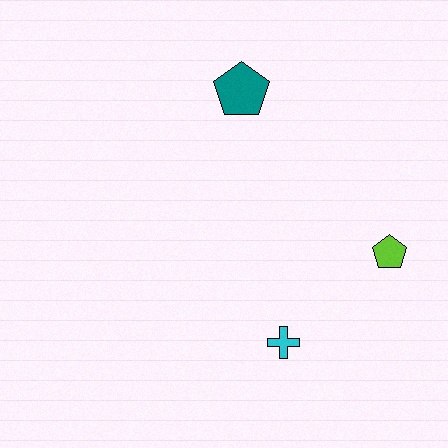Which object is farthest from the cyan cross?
The teal pentagon is farthest from the cyan cross.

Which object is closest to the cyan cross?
The lime pentagon is closest to the cyan cross.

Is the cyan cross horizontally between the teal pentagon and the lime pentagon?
Yes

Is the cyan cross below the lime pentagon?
Yes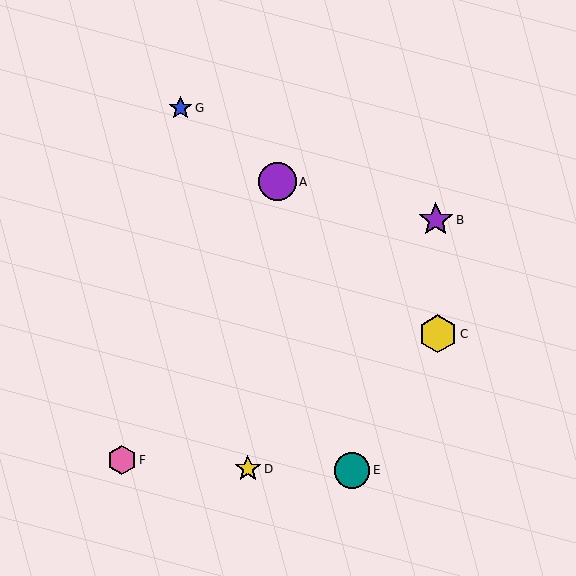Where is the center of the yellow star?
The center of the yellow star is at (248, 469).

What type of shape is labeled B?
Shape B is a purple star.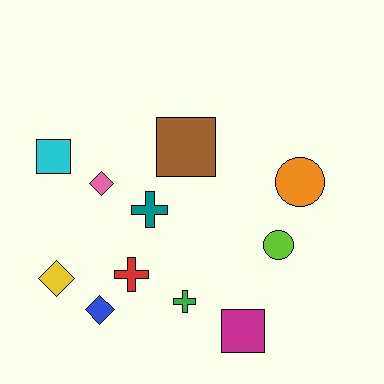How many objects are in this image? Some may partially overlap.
There are 11 objects.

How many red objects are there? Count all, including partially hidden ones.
There is 1 red object.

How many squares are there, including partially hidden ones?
There are 3 squares.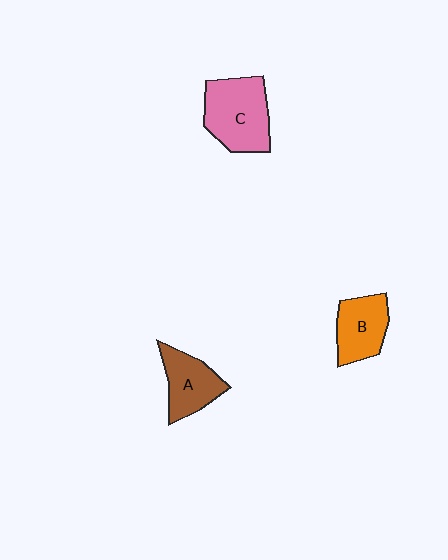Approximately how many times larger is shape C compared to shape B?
Approximately 1.4 times.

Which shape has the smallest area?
Shape B (orange).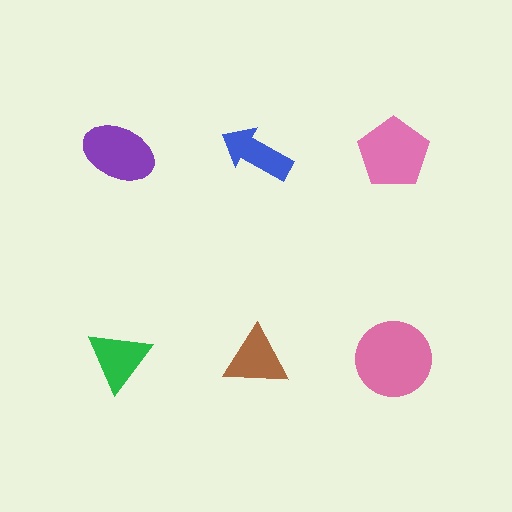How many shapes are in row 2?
3 shapes.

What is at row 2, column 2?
A brown triangle.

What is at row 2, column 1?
A green triangle.